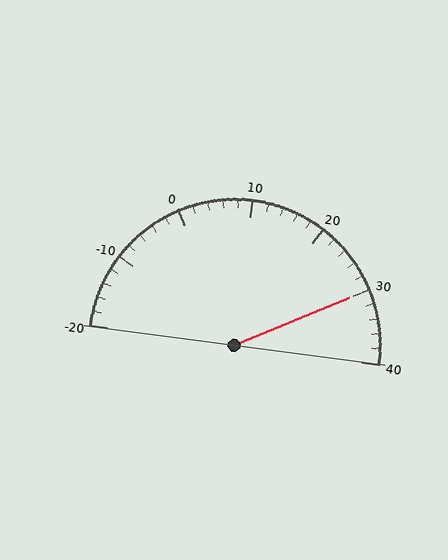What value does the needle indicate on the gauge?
The needle indicates approximately 30.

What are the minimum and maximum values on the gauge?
The gauge ranges from -20 to 40.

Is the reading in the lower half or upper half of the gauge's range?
The reading is in the upper half of the range (-20 to 40).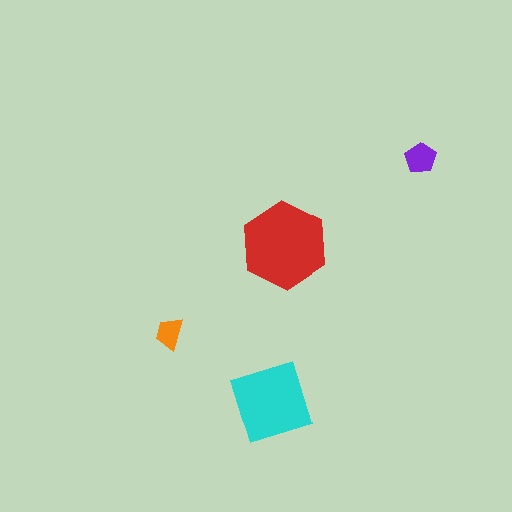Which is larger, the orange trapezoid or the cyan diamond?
The cyan diamond.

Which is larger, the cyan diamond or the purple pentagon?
The cyan diamond.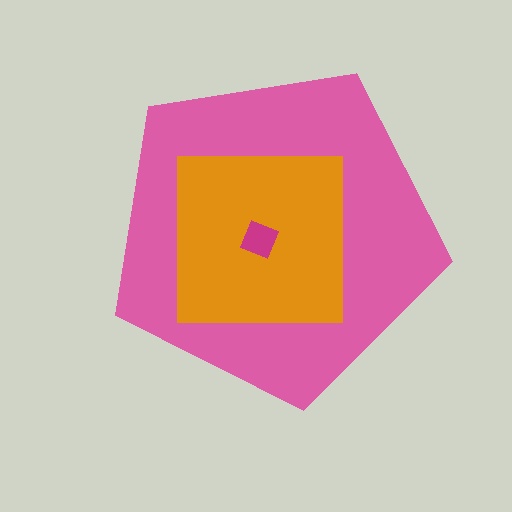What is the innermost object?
The magenta diamond.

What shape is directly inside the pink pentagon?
The orange square.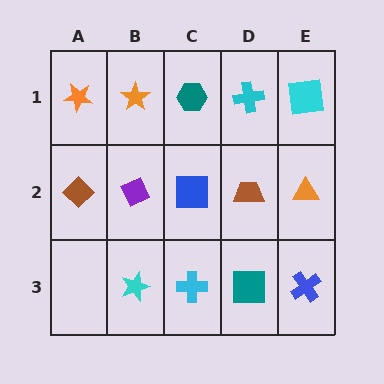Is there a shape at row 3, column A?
No, that cell is empty.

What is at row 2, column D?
A brown trapezoid.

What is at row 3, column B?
A cyan star.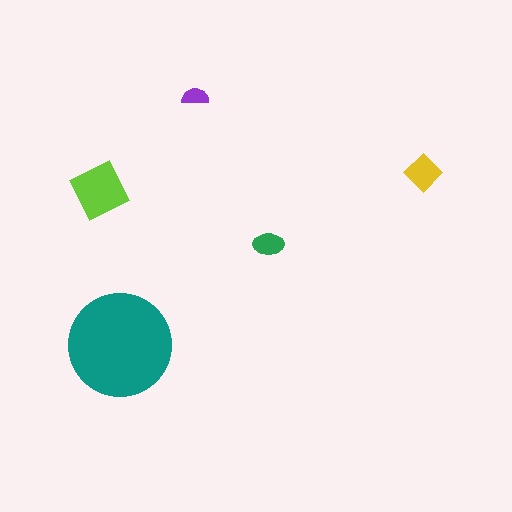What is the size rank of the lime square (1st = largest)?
2nd.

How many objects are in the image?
There are 5 objects in the image.